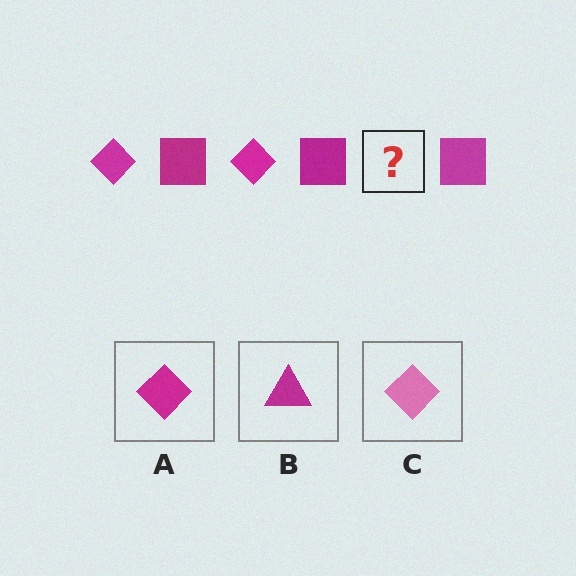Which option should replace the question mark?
Option A.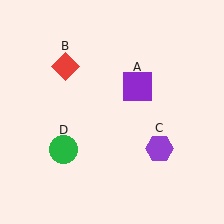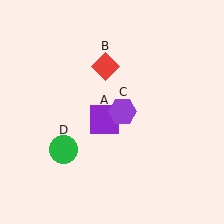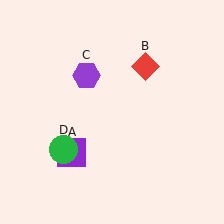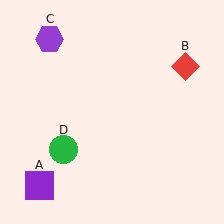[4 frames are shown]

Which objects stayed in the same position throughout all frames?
Green circle (object D) remained stationary.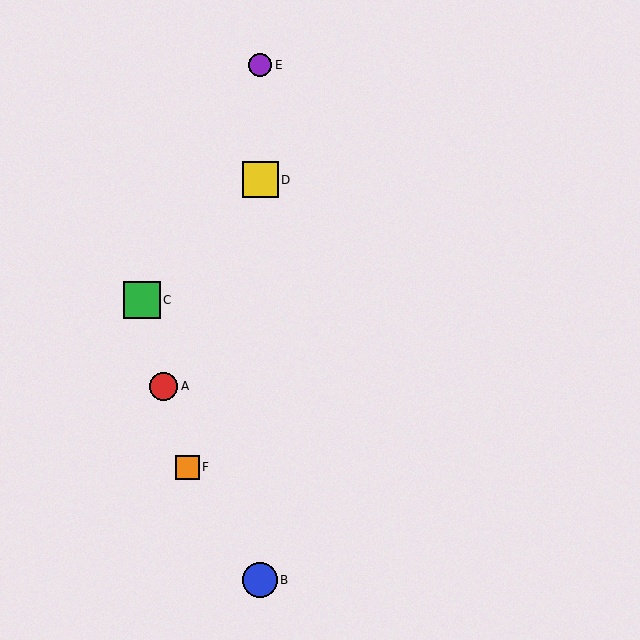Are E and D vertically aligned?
Yes, both are at x≈260.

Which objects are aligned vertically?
Objects B, D, E are aligned vertically.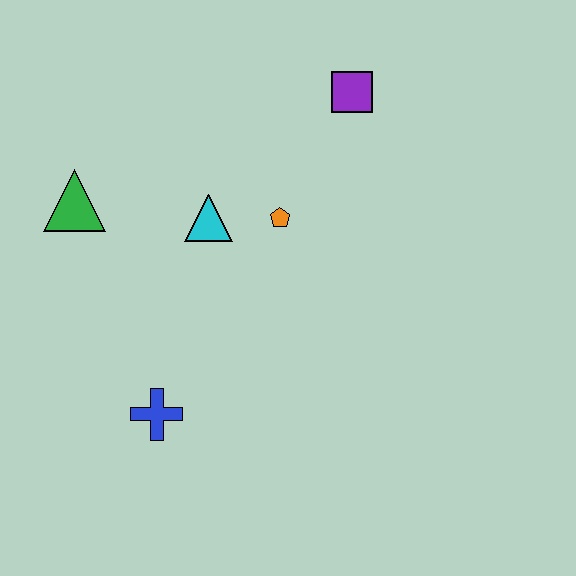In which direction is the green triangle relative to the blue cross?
The green triangle is above the blue cross.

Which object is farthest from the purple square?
The blue cross is farthest from the purple square.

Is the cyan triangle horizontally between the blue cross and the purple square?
Yes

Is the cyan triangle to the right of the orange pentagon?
No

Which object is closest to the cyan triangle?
The orange pentagon is closest to the cyan triangle.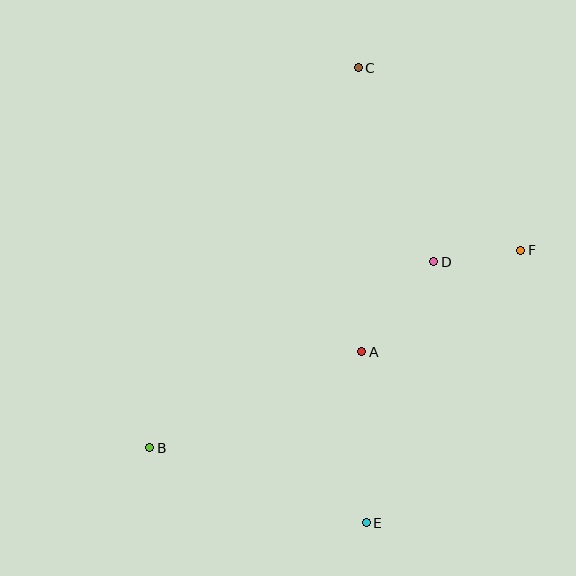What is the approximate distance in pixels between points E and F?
The distance between E and F is approximately 313 pixels.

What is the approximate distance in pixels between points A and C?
The distance between A and C is approximately 284 pixels.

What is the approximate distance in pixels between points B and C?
The distance between B and C is approximately 433 pixels.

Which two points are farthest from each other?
Points C and E are farthest from each other.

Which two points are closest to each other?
Points D and F are closest to each other.